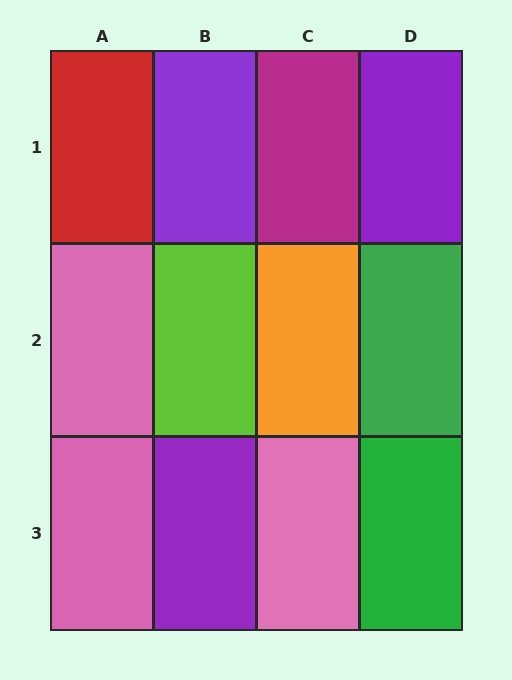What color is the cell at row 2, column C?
Orange.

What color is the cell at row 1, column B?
Purple.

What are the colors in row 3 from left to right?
Pink, purple, pink, green.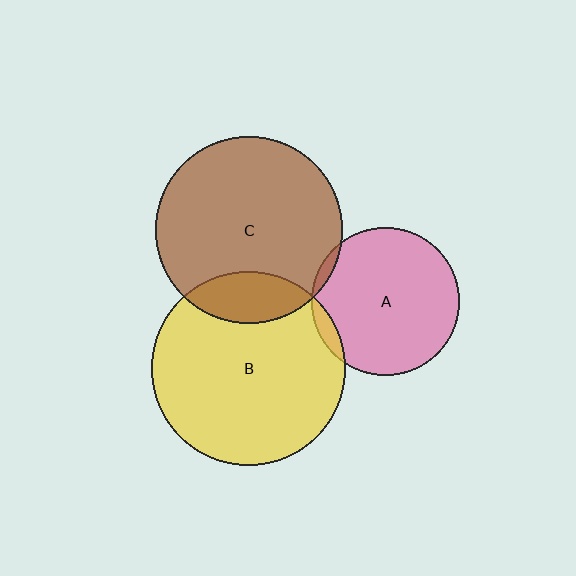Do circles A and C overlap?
Yes.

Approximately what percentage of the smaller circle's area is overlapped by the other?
Approximately 5%.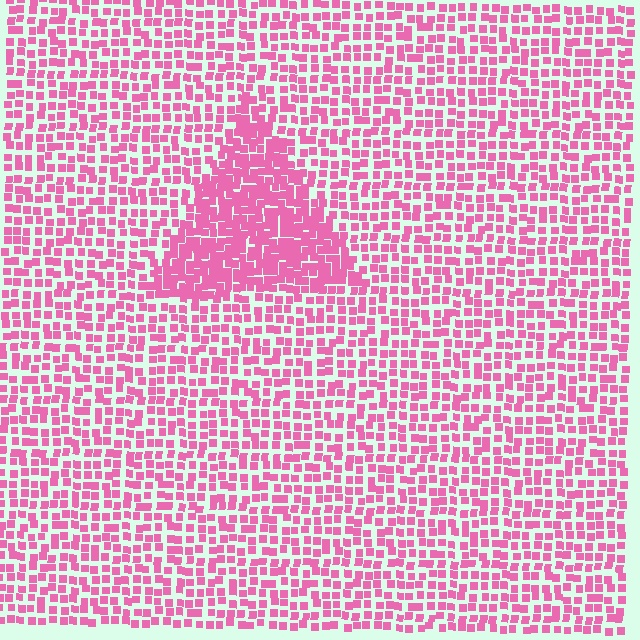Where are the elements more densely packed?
The elements are more densely packed inside the triangle boundary.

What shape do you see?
I see a triangle.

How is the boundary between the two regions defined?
The boundary is defined by a change in element density (approximately 1.9x ratio). All elements are the same color, size, and shape.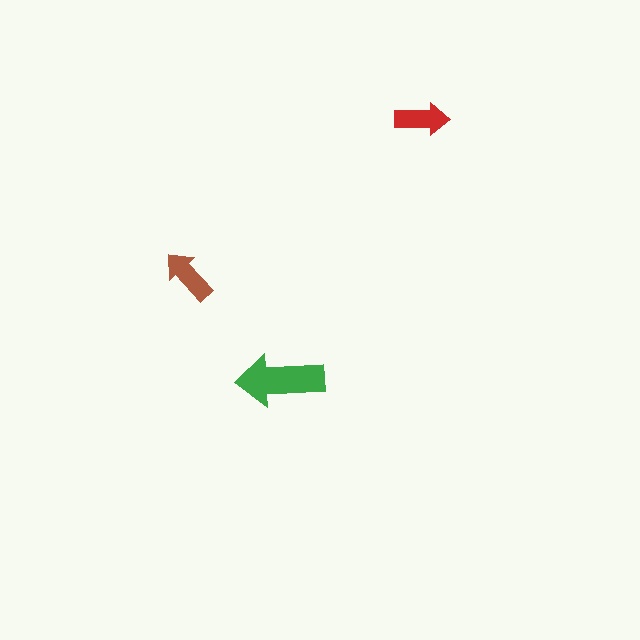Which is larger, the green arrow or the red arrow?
The green one.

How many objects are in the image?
There are 3 objects in the image.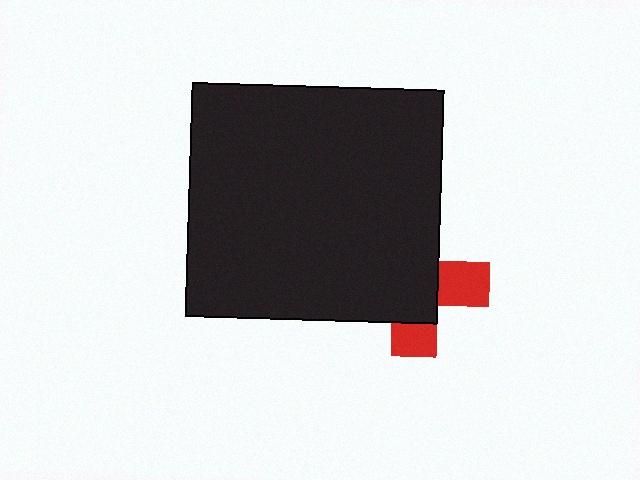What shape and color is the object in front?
The object in front is a black rectangle.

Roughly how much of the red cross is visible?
A small part of it is visible (roughly 33%).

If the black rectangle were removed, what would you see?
You would see the complete red cross.